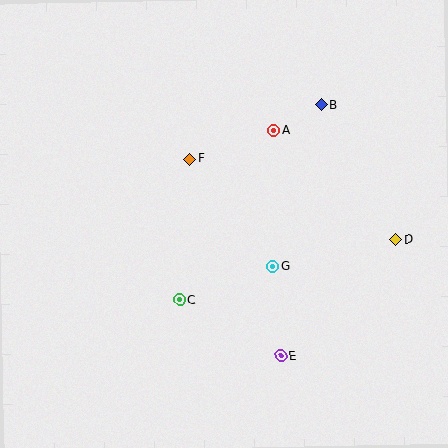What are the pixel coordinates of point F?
Point F is at (189, 159).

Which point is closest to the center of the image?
Point G at (272, 266) is closest to the center.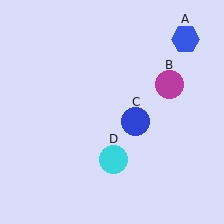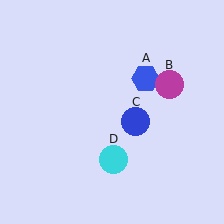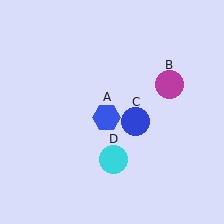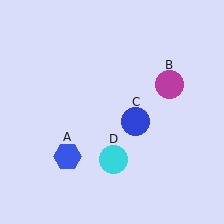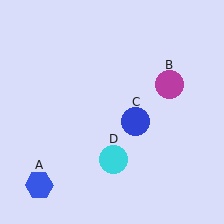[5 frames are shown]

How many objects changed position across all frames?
1 object changed position: blue hexagon (object A).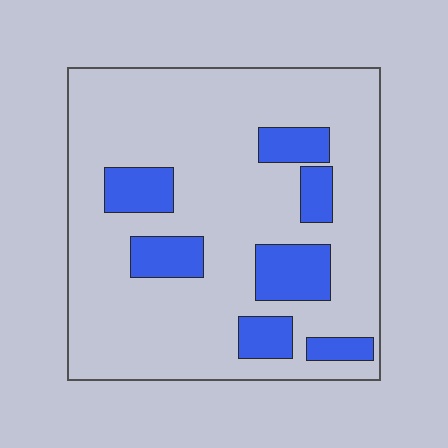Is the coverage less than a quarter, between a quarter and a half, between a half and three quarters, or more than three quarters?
Less than a quarter.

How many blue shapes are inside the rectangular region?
7.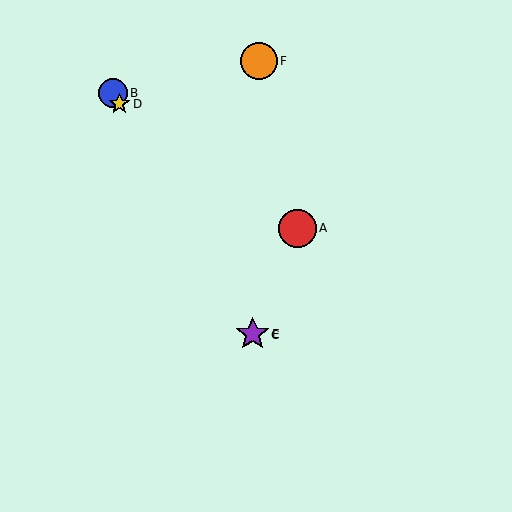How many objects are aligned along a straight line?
4 objects (B, C, D, E) are aligned along a straight line.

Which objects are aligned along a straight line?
Objects B, C, D, E are aligned along a straight line.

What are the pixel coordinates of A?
Object A is at (297, 228).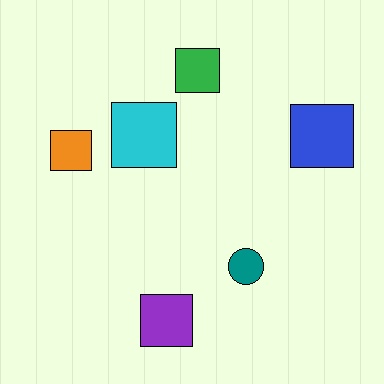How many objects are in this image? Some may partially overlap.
There are 6 objects.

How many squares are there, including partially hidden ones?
There are 5 squares.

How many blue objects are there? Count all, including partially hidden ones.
There is 1 blue object.